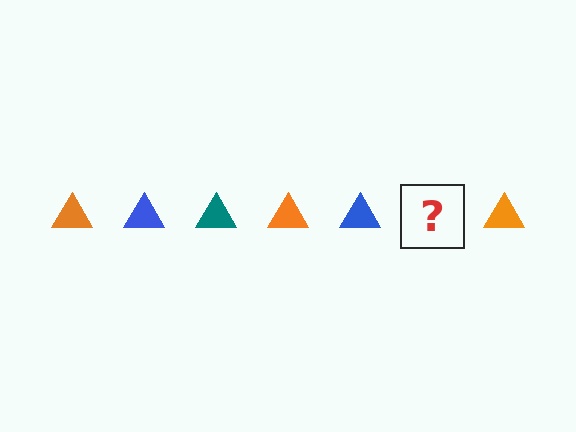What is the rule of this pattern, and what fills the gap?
The rule is that the pattern cycles through orange, blue, teal triangles. The gap should be filled with a teal triangle.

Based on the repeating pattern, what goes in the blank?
The blank should be a teal triangle.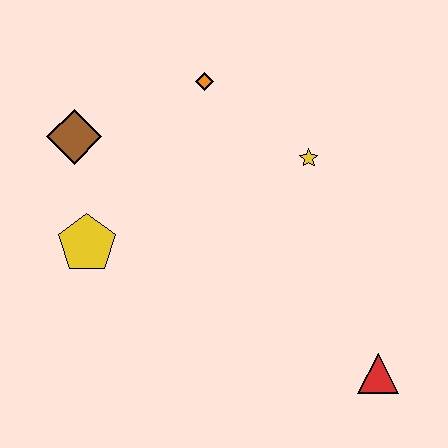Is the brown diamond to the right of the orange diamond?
No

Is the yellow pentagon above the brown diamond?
No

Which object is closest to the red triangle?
The yellow star is closest to the red triangle.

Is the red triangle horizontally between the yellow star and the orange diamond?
No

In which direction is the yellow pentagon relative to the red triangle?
The yellow pentagon is to the left of the red triangle.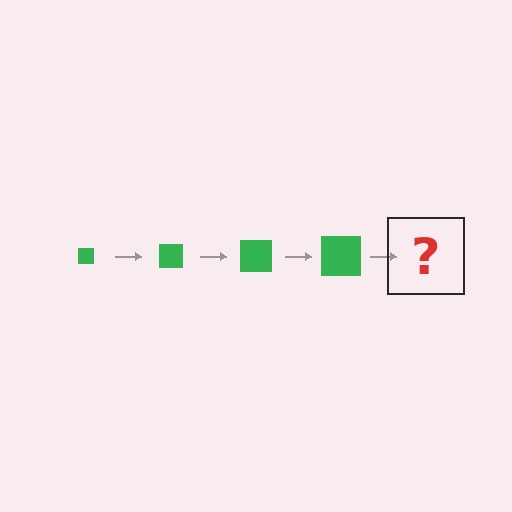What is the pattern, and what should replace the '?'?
The pattern is that the square gets progressively larger each step. The '?' should be a green square, larger than the previous one.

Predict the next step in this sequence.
The next step is a green square, larger than the previous one.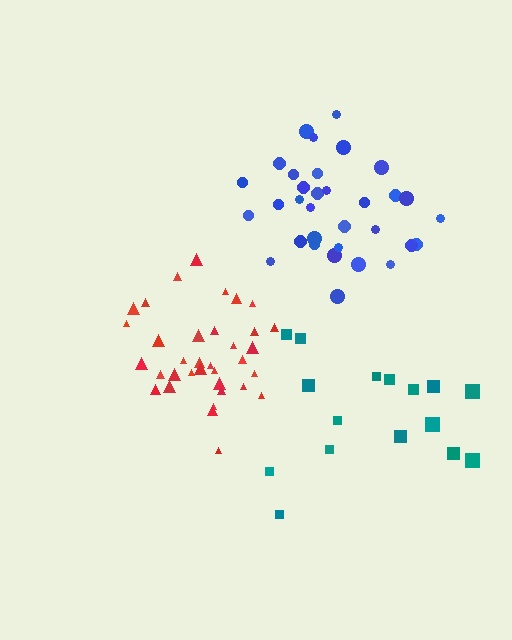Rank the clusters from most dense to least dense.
red, blue, teal.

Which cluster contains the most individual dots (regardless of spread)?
Red (35).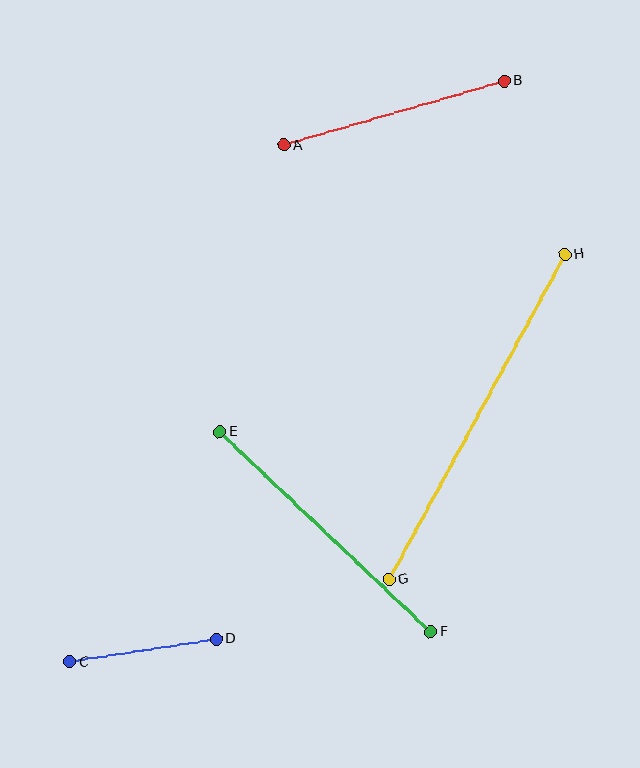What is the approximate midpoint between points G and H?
The midpoint is at approximately (477, 417) pixels.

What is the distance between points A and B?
The distance is approximately 230 pixels.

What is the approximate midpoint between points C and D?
The midpoint is at approximately (143, 650) pixels.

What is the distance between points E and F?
The distance is approximately 291 pixels.